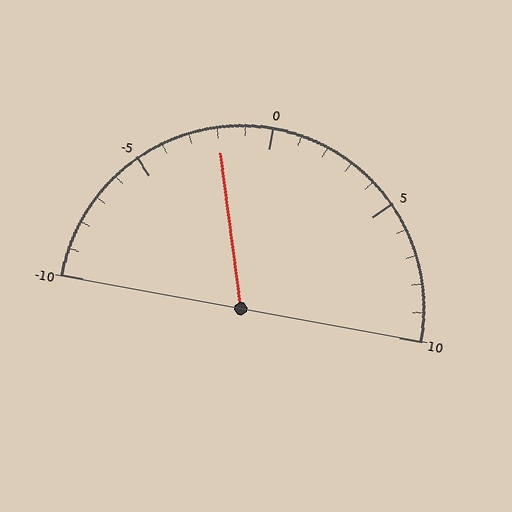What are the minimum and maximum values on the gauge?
The gauge ranges from -10 to 10.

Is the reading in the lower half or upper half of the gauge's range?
The reading is in the lower half of the range (-10 to 10).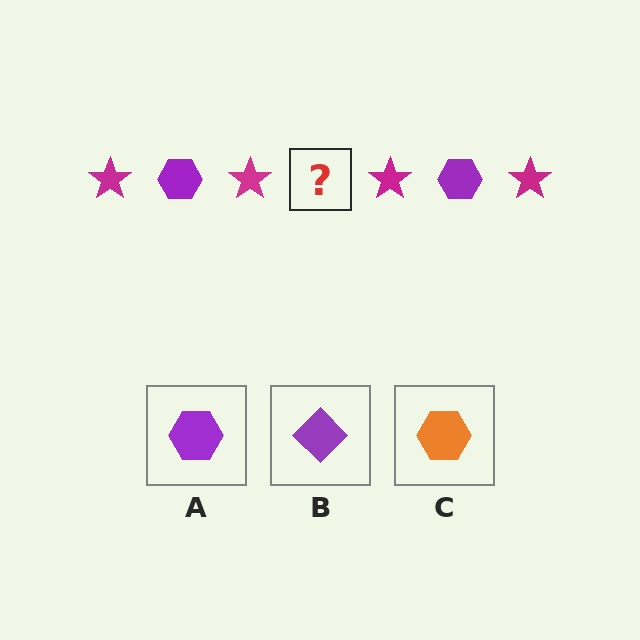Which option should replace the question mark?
Option A.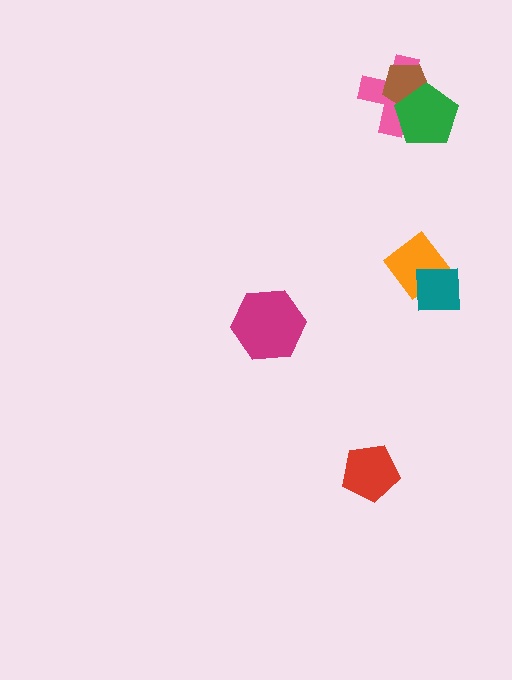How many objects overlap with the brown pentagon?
2 objects overlap with the brown pentagon.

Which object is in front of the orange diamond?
The teal square is in front of the orange diamond.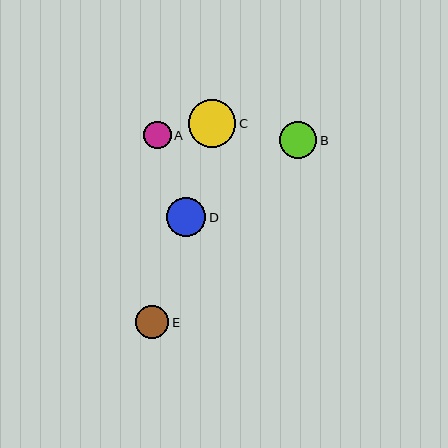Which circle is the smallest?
Circle A is the smallest with a size of approximately 27 pixels.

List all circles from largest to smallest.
From largest to smallest: C, D, B, E, A.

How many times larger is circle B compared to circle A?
Circle B is approximately 1.4 times the size of circle A.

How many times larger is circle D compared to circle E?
Circle D is approximately 1.2 times the size of circle E.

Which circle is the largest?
Circle C is the largest with a size of approximately 48 pixels.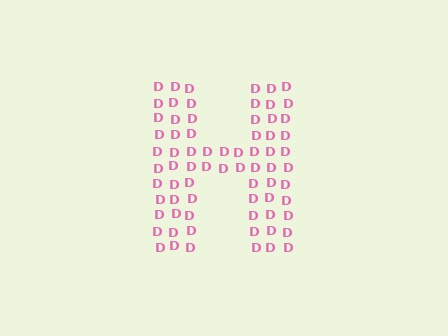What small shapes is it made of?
It is made of small letter D's.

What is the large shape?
The large shape is the letter H.